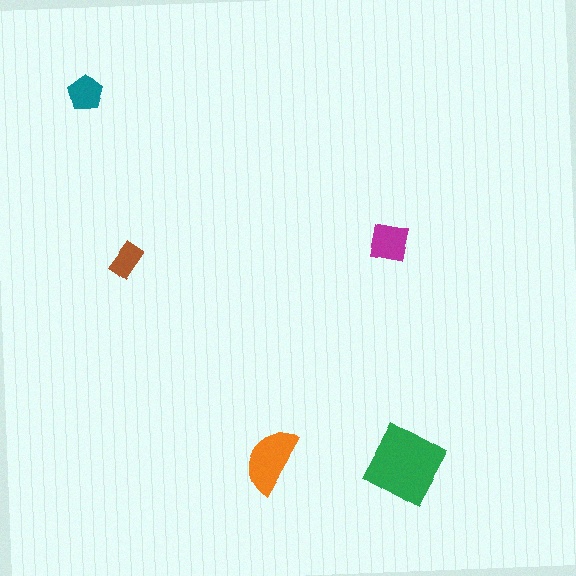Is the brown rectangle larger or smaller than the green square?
Smaller.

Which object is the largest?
The green square.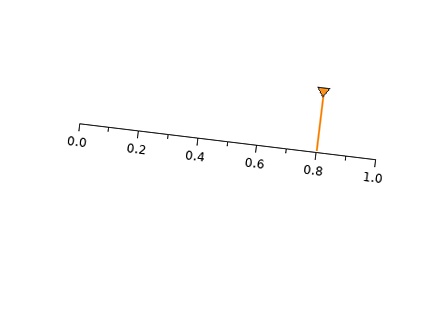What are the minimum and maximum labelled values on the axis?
The axis runs from 0.0 to 1.0.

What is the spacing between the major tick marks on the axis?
The major ticks are spaced 0.2 apart.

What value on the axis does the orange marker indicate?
The marker indicates approximately 0.8.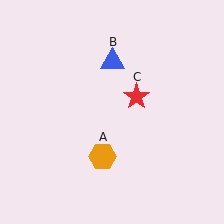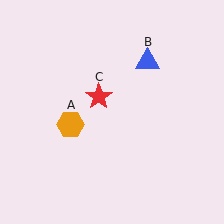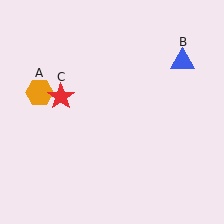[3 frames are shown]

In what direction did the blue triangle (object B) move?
The blue triangle (object B) moved right.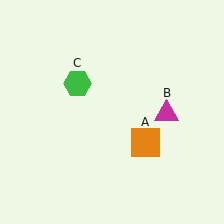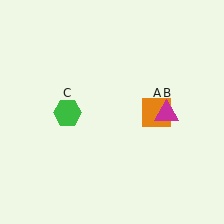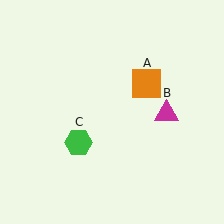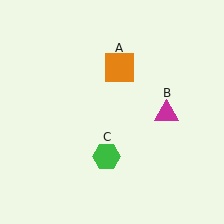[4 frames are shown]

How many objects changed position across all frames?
2 objects changed position: orange square (object A), green hexagon (object C).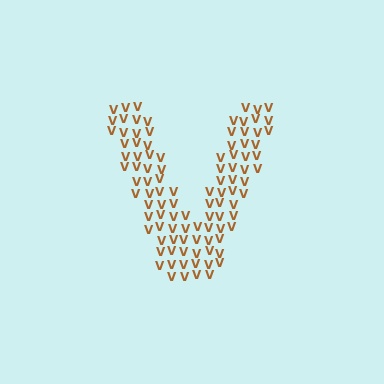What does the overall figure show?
The overall figure shows the letter V.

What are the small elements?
The small elements are letter V's.